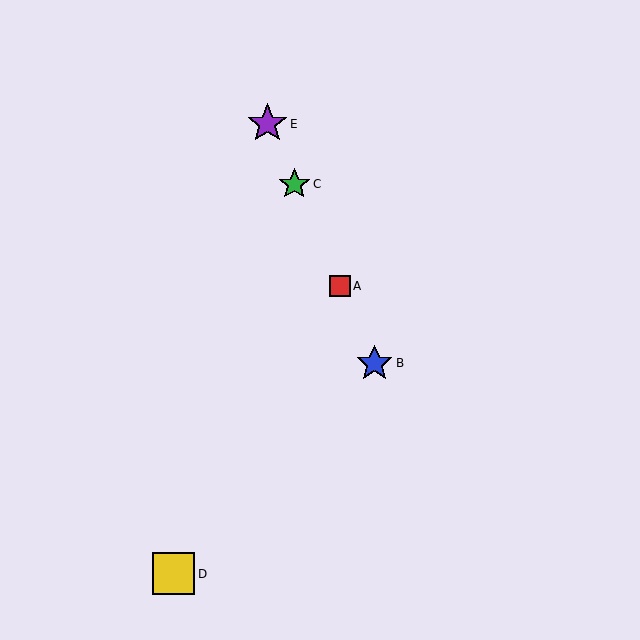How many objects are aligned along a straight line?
4 objects (A, B, C, E) are aligned along a straight line.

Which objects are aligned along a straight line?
Objects A, B, C, E are aligned along a straight line.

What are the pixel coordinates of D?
Object D is at (173, 574).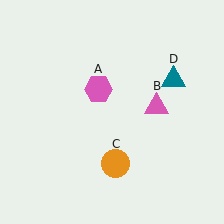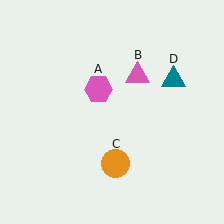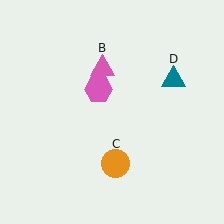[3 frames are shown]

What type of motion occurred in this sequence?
The pink triangle (object B) rotated counterclockwise around the center of the scene.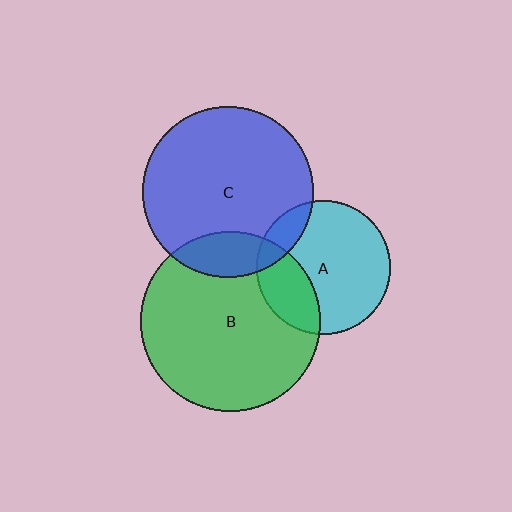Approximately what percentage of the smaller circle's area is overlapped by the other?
Approximately 15%.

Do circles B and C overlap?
Yes.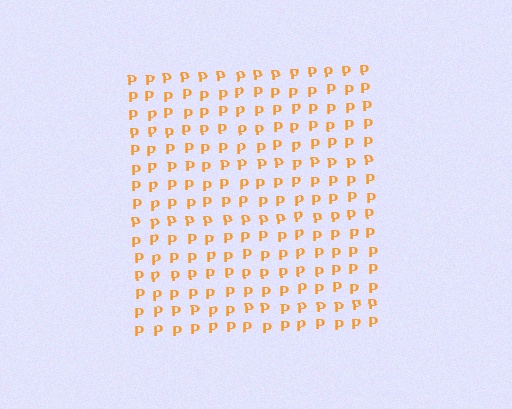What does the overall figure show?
The overall figure shows a square.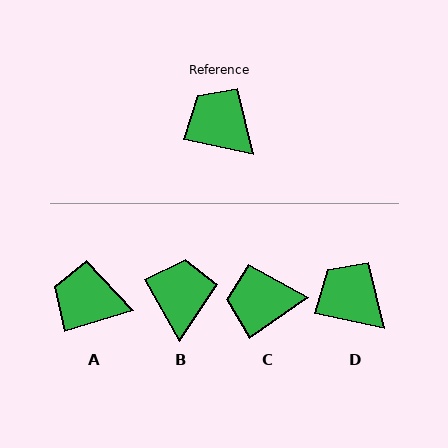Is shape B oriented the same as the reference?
No, it is off by about 47 degrees.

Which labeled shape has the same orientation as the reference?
D.